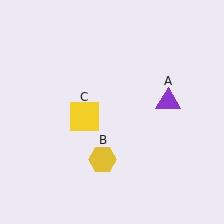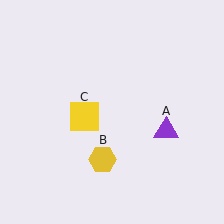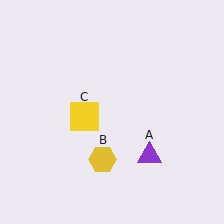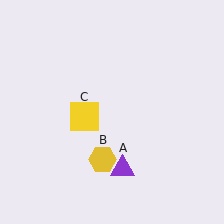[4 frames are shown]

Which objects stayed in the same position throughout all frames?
Yellow hexagon (object B) and yellow square (object C) remained stationary.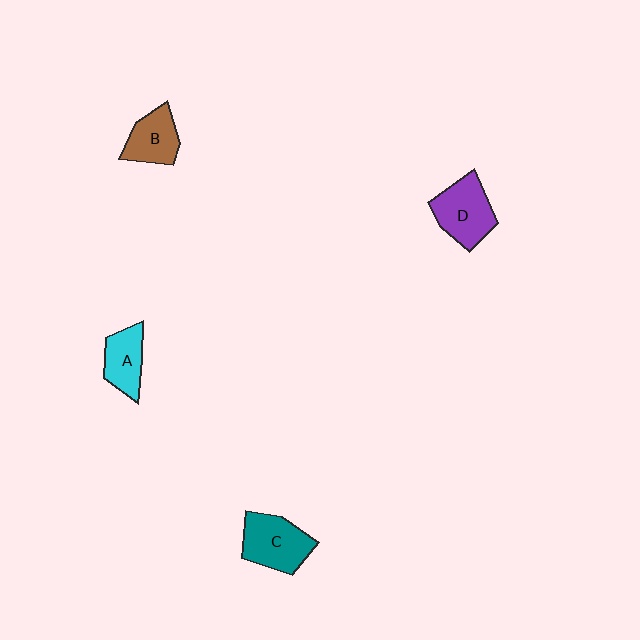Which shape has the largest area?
Shape C (teal).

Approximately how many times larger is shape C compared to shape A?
Approximately 1.4 times.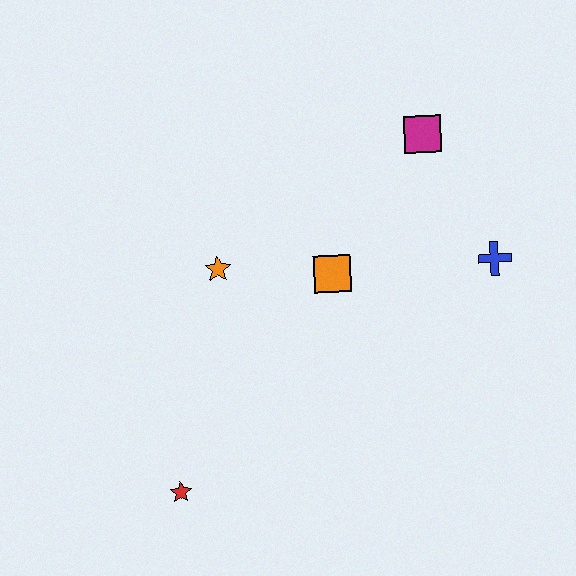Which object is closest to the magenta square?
The blue cross is closest to the magenta square.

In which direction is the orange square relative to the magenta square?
The orange square is below the magenta square.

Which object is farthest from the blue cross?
The red star is farthest from the blue cross.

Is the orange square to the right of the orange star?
Yes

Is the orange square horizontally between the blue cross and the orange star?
Yes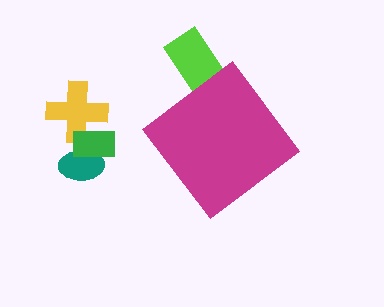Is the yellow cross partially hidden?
No, the yellow cross is fully visible.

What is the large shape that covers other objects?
A magenta diamond.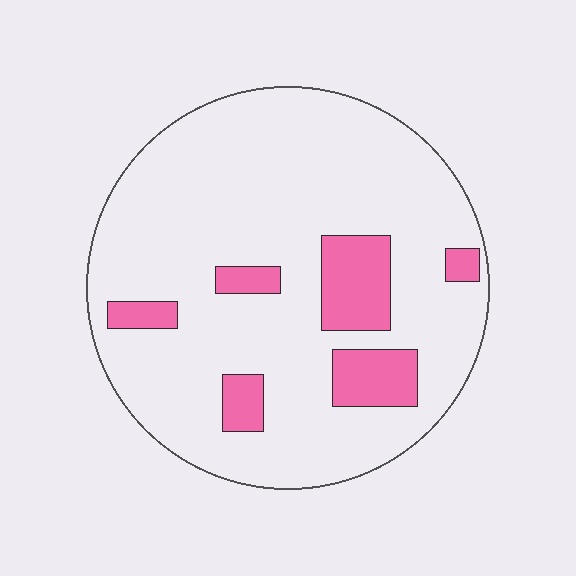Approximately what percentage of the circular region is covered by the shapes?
Approximately 15%.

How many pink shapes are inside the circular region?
6.